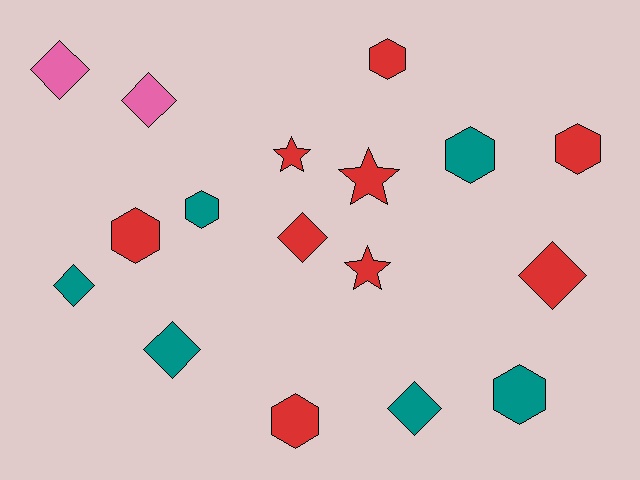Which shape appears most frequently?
Diamond, with 7 objects.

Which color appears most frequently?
Red, with 9 objects.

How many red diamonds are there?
There are 2 red diamonds.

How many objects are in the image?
There are 17 objects.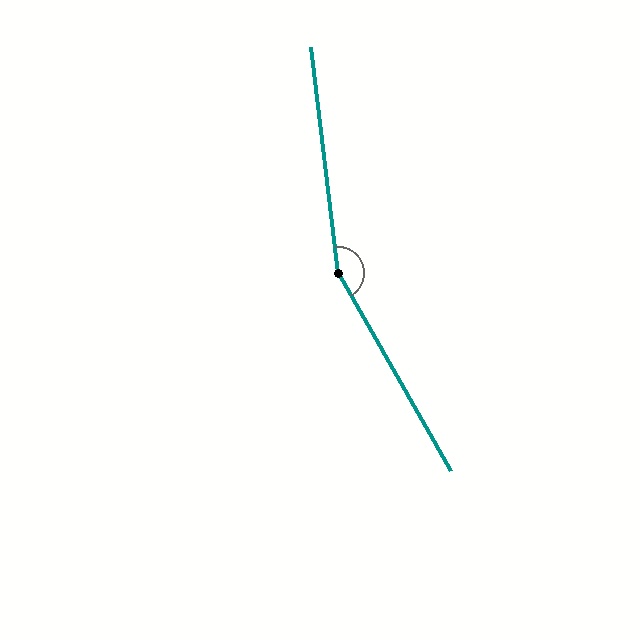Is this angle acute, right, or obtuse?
It is obtuse.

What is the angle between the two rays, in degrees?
Approximately 157 degrees.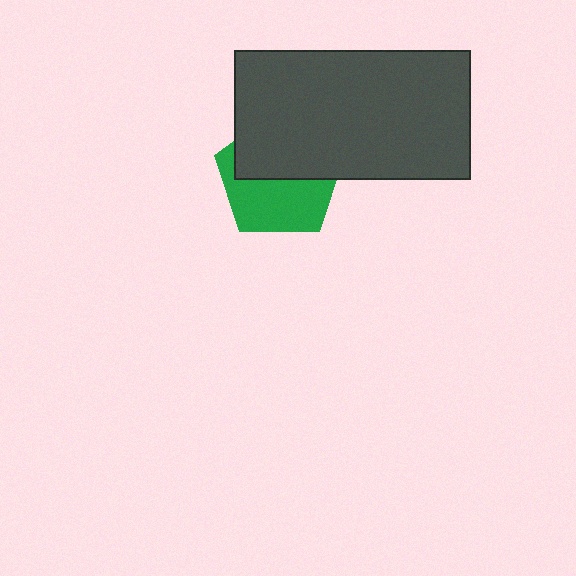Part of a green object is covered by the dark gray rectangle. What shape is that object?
It is a pentagon.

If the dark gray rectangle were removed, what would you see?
You would see the complete green pentagon.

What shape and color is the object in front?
The object in front is a dark gray rectangle.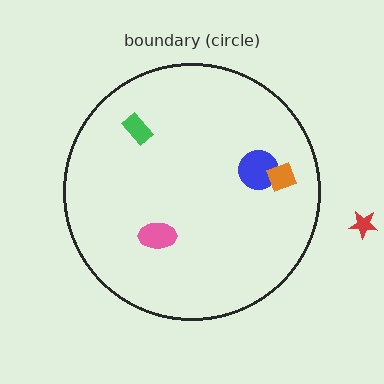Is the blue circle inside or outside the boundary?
Inside.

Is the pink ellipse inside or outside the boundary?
Inside.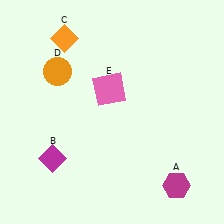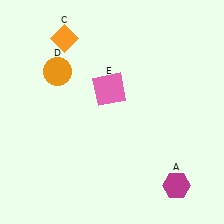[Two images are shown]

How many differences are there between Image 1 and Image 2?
There is 1 difference between the two images.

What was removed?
The magenta diamond (B) was removed in Image 2.